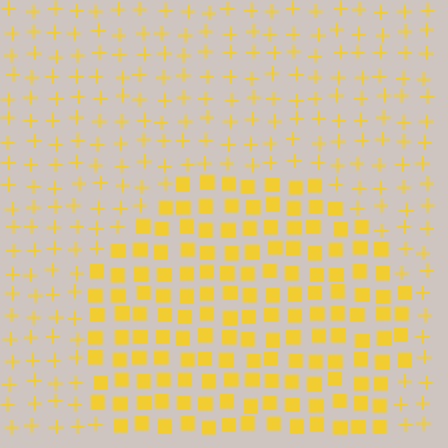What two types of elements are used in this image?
The image uses squares inside the circle region and plus signs outside it.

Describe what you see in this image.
The image is filled with small yellow elements arranged in a uniform grid. A circle-shaped region contains squares, while the surrounding area contains plus signs. The boundary is defined purely by the change in element shape.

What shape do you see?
I see a circle.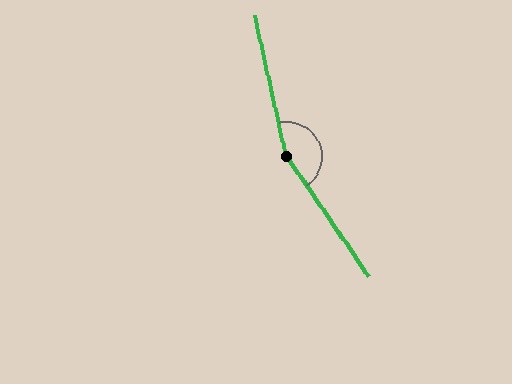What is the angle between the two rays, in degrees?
Approximately 158 degrees.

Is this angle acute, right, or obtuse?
It is obtuse.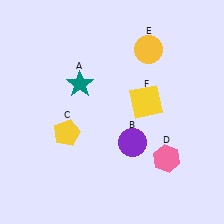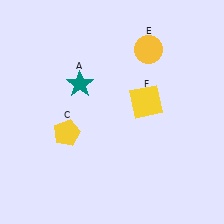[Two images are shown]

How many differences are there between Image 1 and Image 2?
There are 2 differences between the two images.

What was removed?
The purple circle (B), the pink hexagon (D) were removed in Image 2.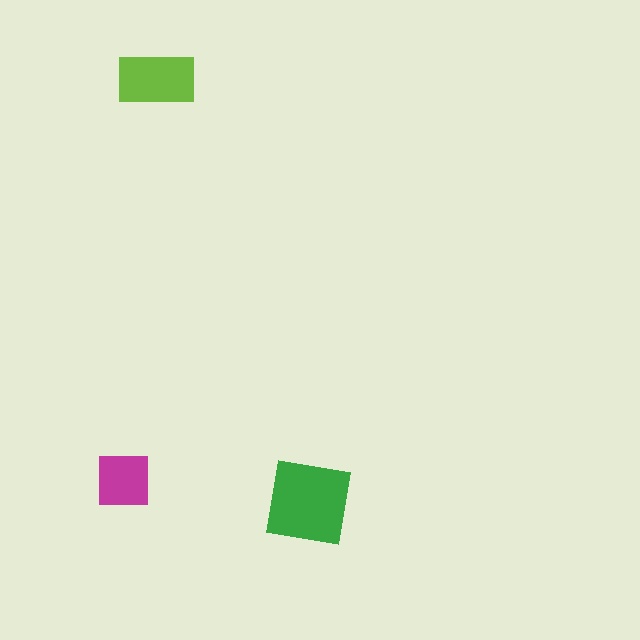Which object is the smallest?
The magenta square.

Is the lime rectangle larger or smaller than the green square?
Smaller.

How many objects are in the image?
There are 3 objects in the image.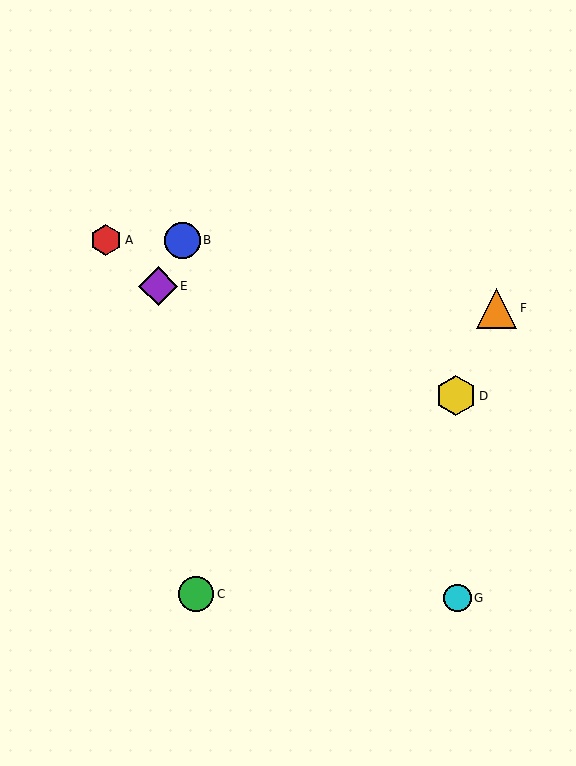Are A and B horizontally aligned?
Yes, both are at y≈240.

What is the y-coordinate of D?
Object D is at y≈396.